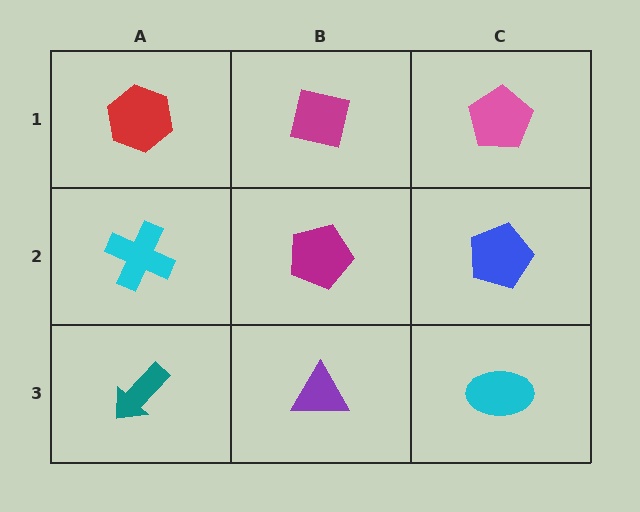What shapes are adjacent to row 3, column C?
A blue pentagon (row 2, column C), a purple triangle (row 3, column B).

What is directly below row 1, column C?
A blue pentagon.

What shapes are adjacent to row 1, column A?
A cyan cross (row 2, column A), a magenta square (row 1, column B).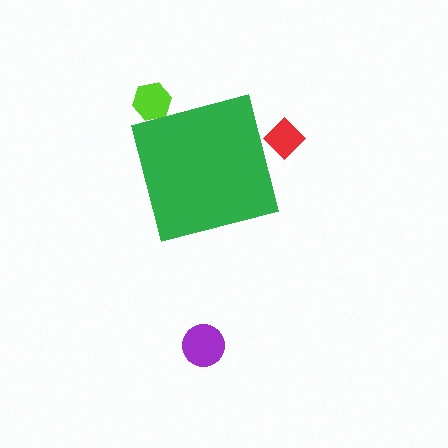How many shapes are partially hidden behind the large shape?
2 shapes are partially hidden.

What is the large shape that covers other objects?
A green square.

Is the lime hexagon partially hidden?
Yes, the lime hexagon is partially hidden behind the green square.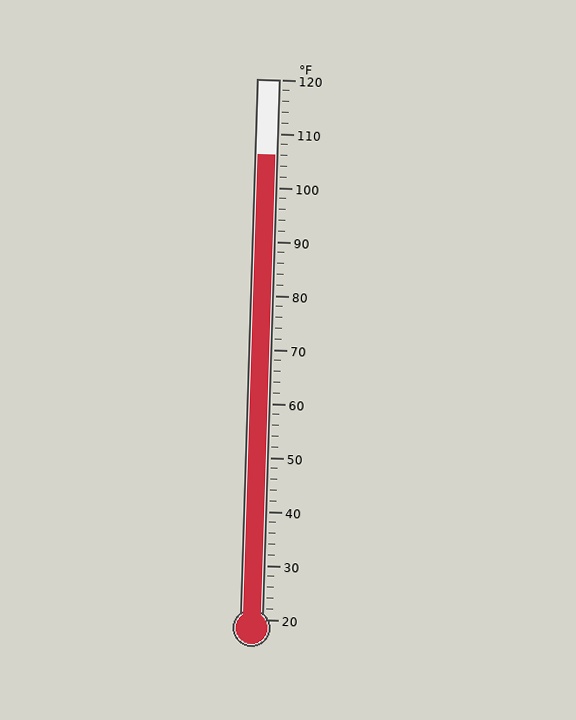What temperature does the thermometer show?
The thermometer shows approximately 106°F.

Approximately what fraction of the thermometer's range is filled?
The thermometer is filled to approximately 85% of its range.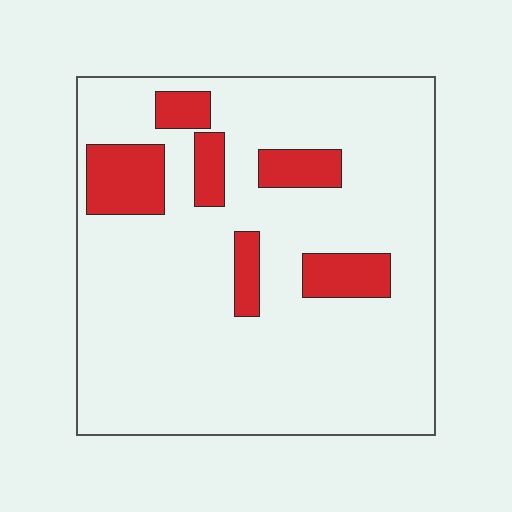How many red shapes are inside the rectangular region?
6.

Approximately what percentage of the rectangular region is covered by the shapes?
Approximately 15%.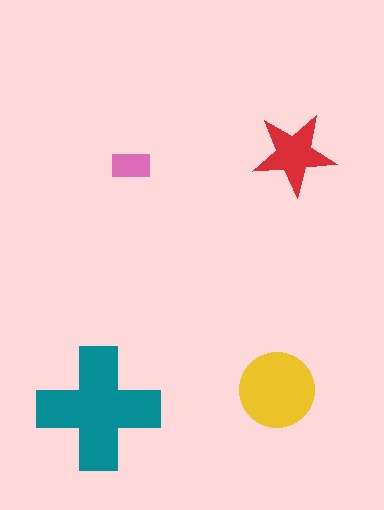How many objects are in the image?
There are 4 objects in the image.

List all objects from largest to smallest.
The teal cross, the yellow circle, the red star, the pink rectangle.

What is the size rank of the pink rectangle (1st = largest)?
4th.